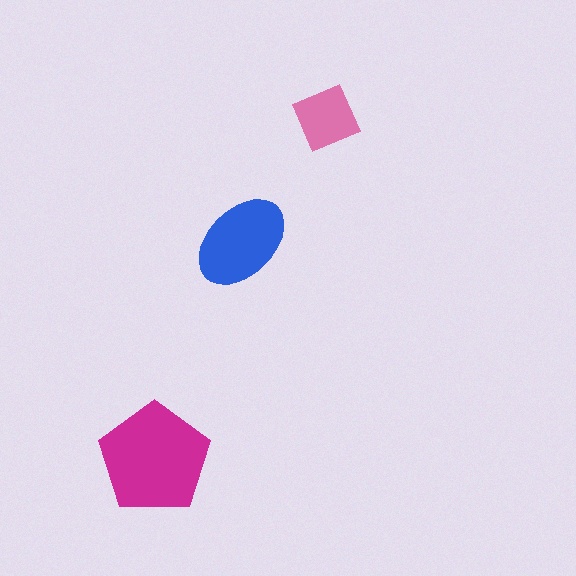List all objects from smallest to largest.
The pink diamond, the blue ellipse, the magenta pentagon.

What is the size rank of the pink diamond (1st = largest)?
3rd.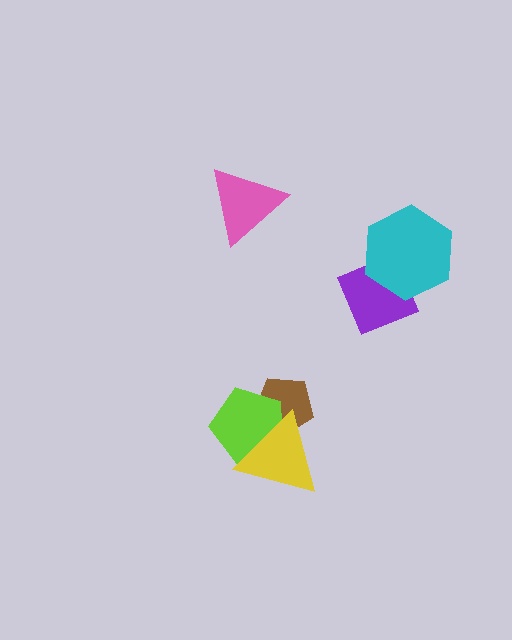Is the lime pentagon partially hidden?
Yes, it is partially covered by another shape.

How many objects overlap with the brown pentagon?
2 objects overlap with the brown pentagon.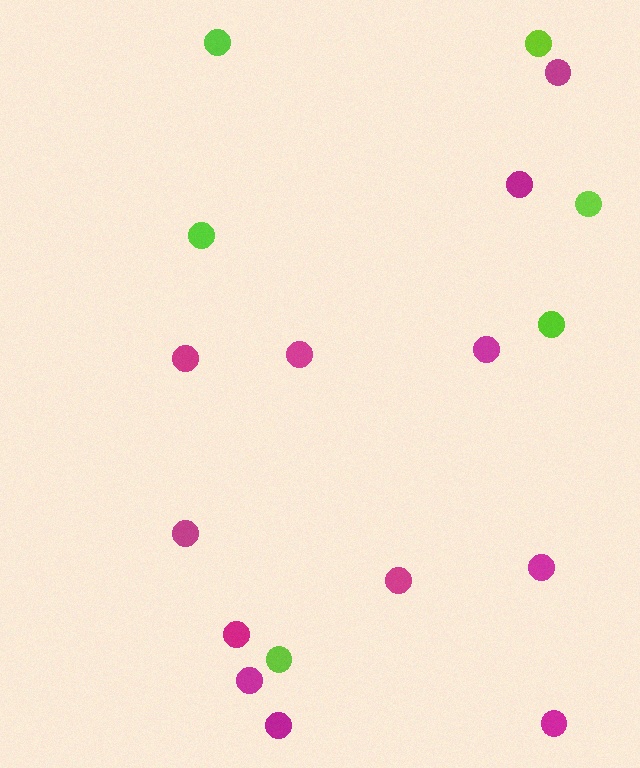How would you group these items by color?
There are 2 groups: one group of magenta circles (12) and one group of lime circles (6).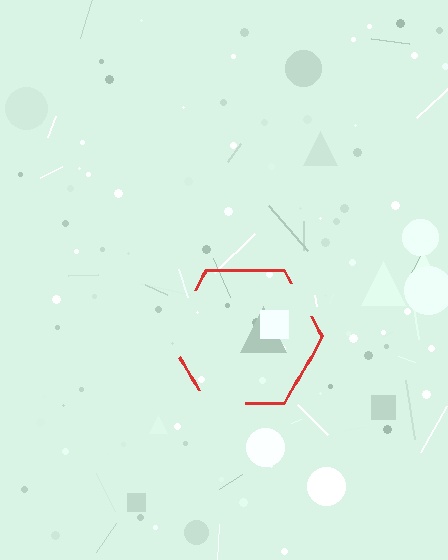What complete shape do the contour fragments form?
The contour fragments form a hexagon.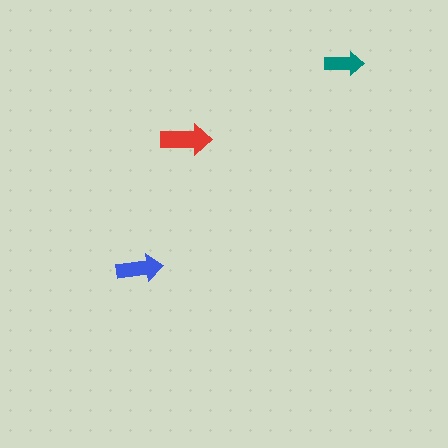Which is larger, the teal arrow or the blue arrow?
The blue one.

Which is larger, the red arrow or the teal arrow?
The red one.